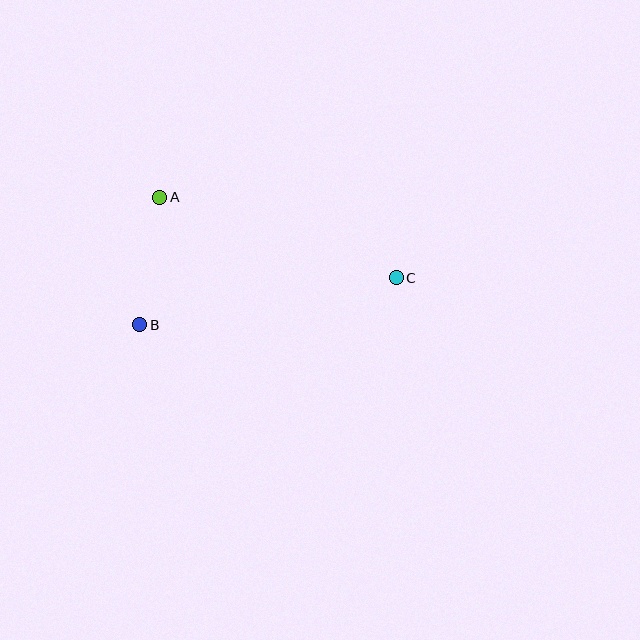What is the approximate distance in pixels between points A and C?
The distance between A and C is approximately 250 pixels.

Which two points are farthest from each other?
Points B and C are farthest from each other.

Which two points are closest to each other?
Points A and B are closest to each other.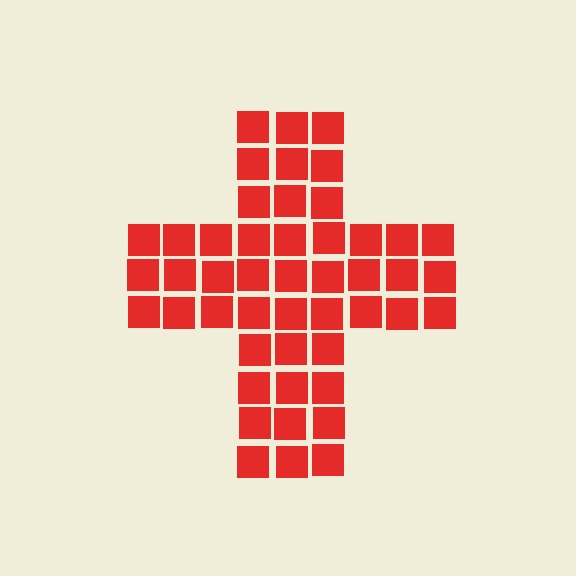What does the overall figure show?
The overall figure shows a cross.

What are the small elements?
The small elements are squares.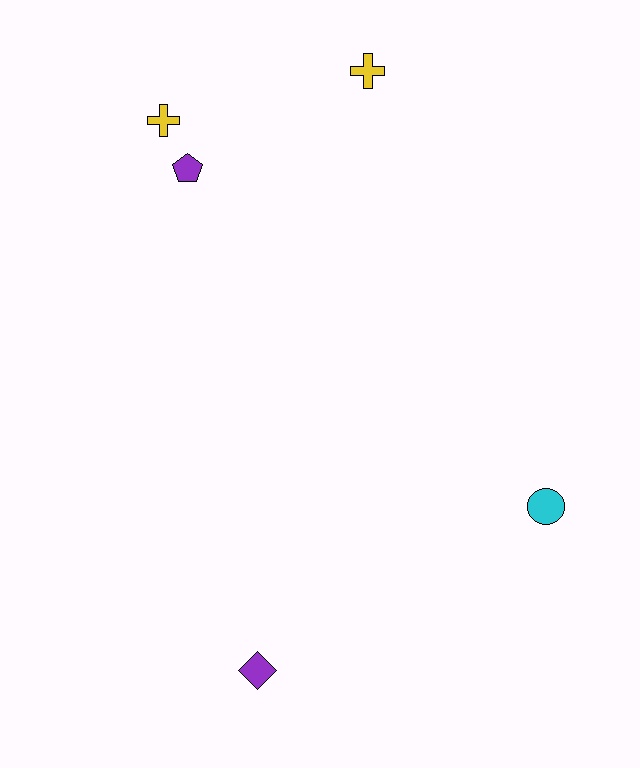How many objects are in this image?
There are 5 objects.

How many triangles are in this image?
There are no triangles.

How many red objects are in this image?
There are no red objects.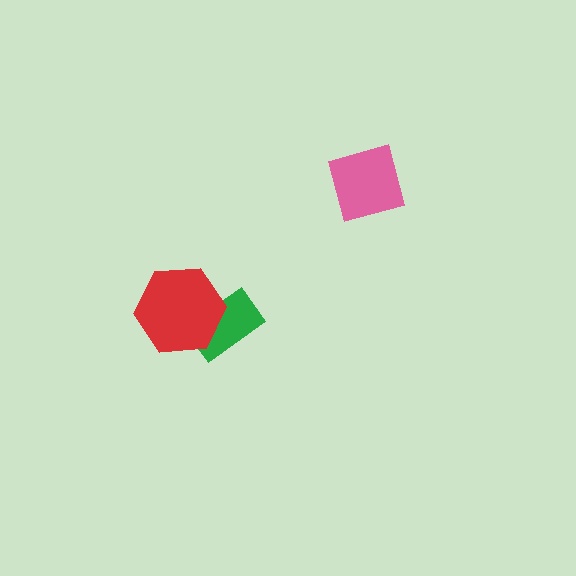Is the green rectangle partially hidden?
Yes, it is partially covered by another shape.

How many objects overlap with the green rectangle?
1 object overlaps with the green rectangle.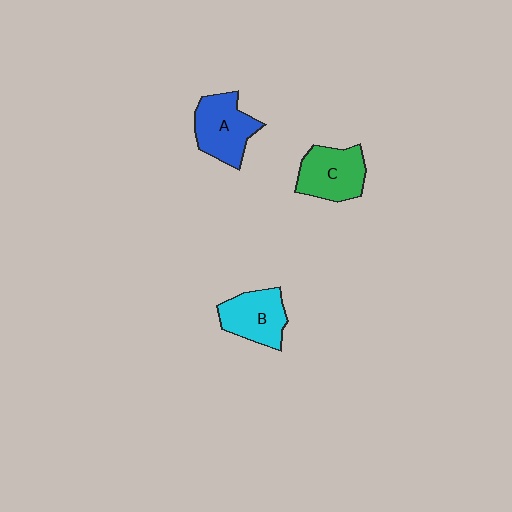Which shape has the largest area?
Shape A (blue).